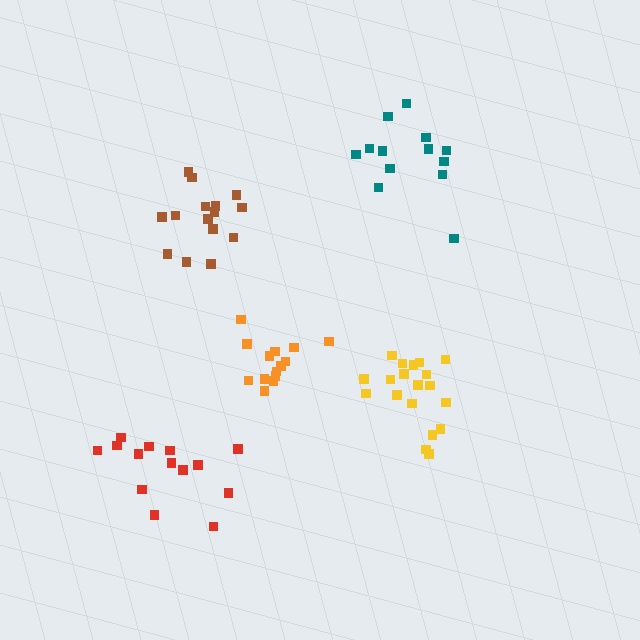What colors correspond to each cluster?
The clusters are colored: brown, yellow, orange, red, teal.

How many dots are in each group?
Group 1: 15 dots, Group 2: 19 dots, Group 3: 14 dots, Group 4: 14 dots, Group 5: 13 dots (75 total).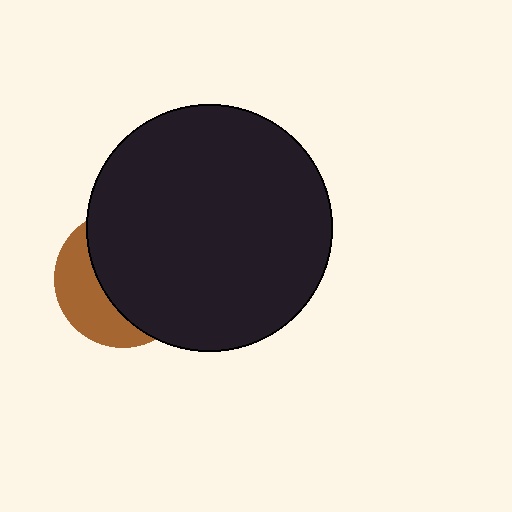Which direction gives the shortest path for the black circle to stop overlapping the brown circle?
Moving right gives the shortest separation.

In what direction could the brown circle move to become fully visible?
The brown circle could move left. That would shift it out from behind the black circle entirely.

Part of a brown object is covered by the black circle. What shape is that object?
It is a circle.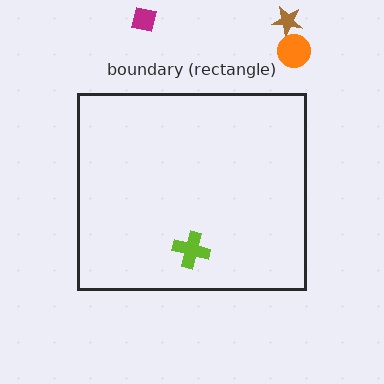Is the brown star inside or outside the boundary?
Outside.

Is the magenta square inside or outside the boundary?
Outside.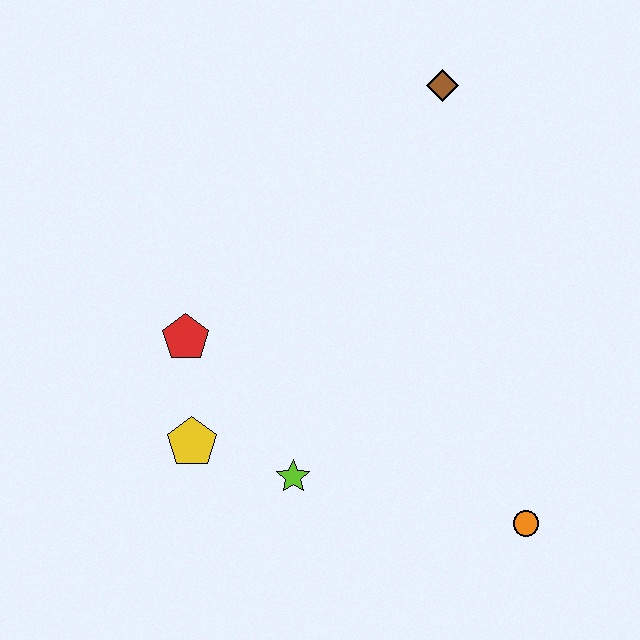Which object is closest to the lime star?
The yellow pentagon is closest to the lime star.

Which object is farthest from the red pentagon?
The orange circle is farthest from the red pentagon.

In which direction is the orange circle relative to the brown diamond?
The orange circle is below the brown diamond.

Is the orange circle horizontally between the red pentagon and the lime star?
No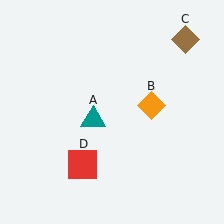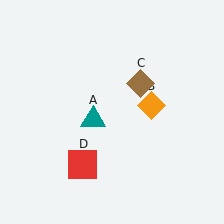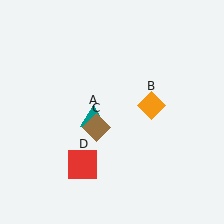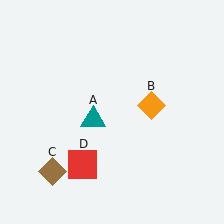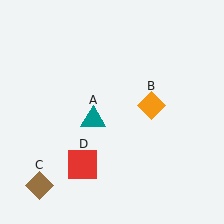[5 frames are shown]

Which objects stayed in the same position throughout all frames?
Teal triangle (object A) and orange diamond (object B) and red square (object D) remained stationary.